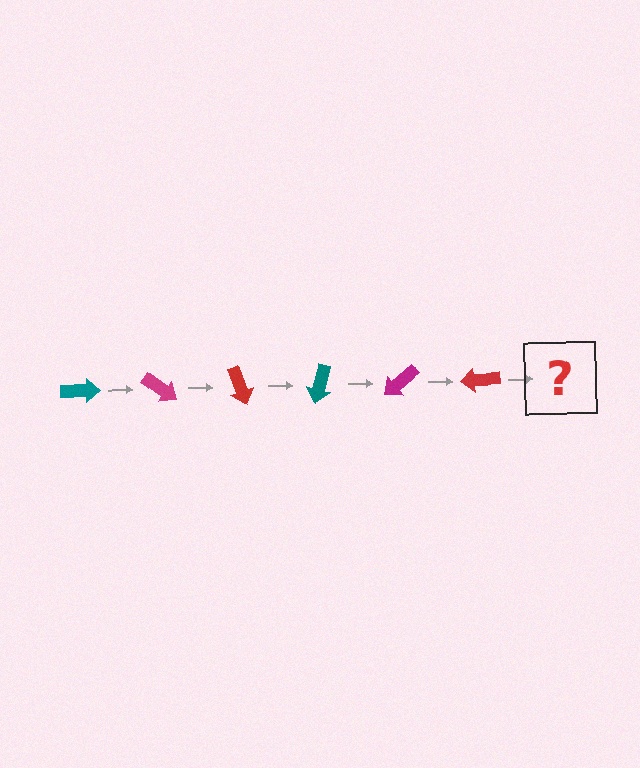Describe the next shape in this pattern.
It should be a teal arrow, rotated 210 degrees from the start.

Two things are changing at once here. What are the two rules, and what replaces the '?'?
The two rules are that it rotates 35 degrees each step and the color cycles through teal, magenta, and red. The '?' should be a teal arrow, rotated 210 degrees from the start.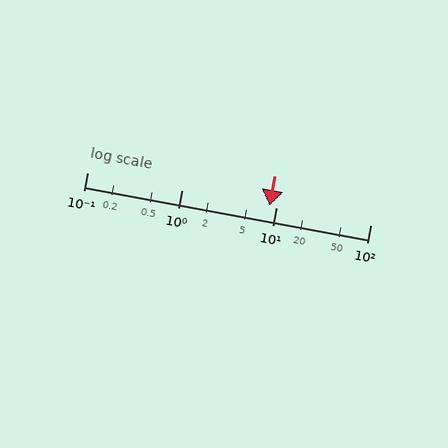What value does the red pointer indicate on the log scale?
The pointer indicates approximately 8.6.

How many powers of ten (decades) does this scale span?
The scale spans 3 decades, from 0.1 to 100.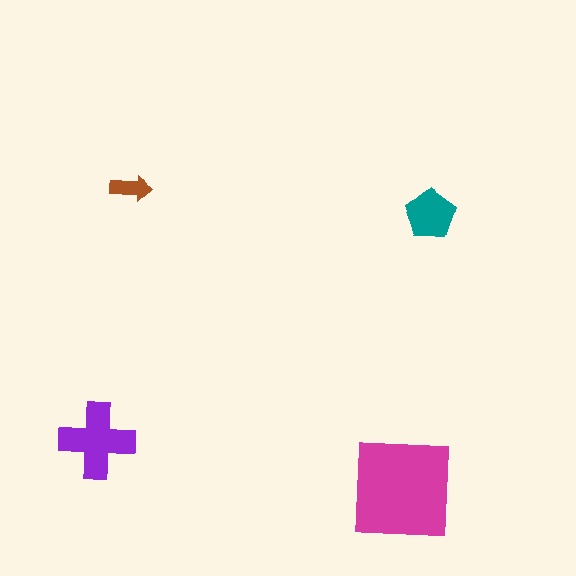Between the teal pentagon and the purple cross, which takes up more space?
The purple cross.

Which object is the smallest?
The brown arrow.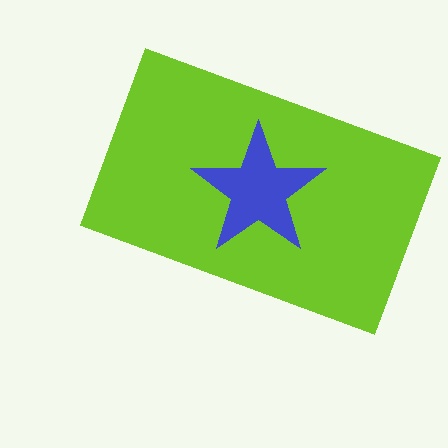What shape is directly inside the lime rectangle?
The blue star.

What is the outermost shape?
The lime rectangle.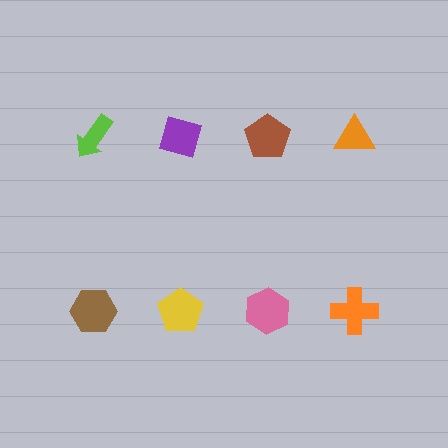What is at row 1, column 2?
A purple diamond.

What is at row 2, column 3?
A pink hexagon.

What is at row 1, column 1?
A lime arrow.